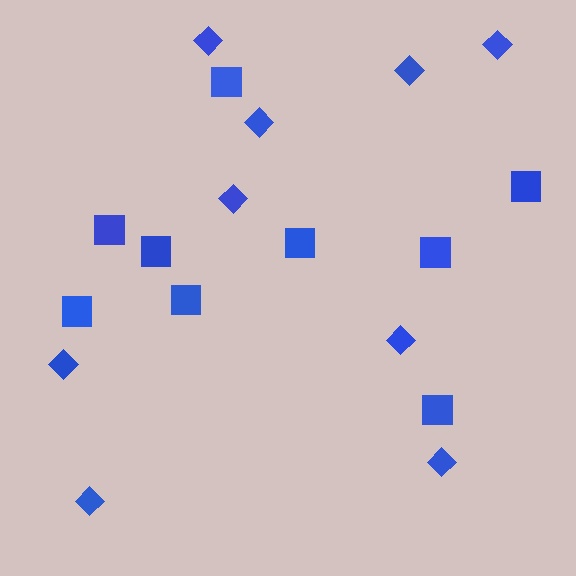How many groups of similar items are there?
There are 2 groups: one group of diamonds (9) and one group of squares (9).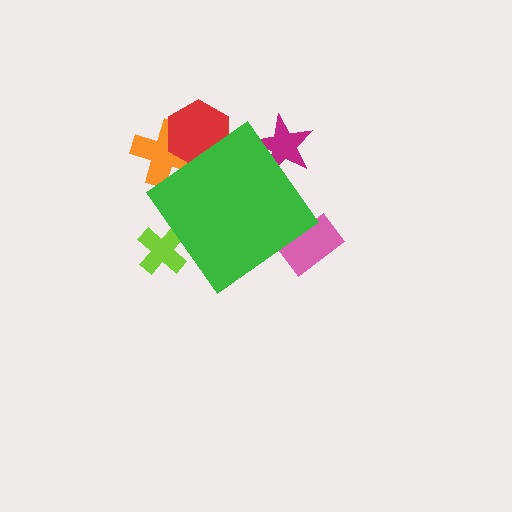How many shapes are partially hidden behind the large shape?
5 shapes are partially hidden.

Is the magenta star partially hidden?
Yes, the magenta star is partially hidden behind the green diamond.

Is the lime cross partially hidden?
Yes, the lime cross is partially hidden behind the green diamond.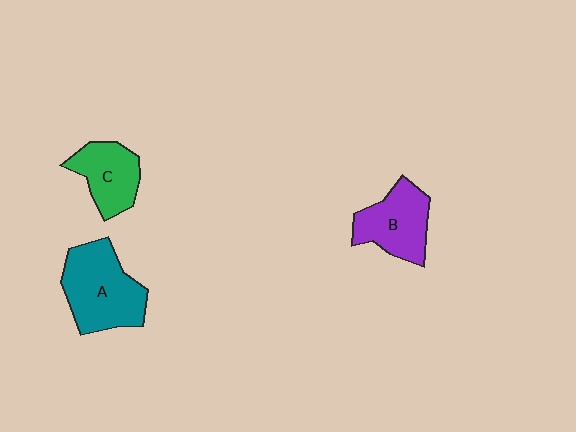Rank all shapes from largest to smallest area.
From largest to smallest: A (teal), B (purple), C (green).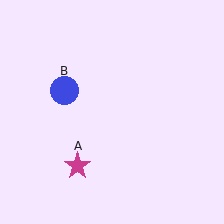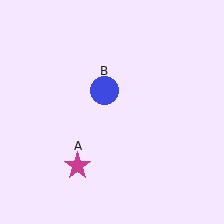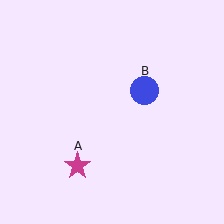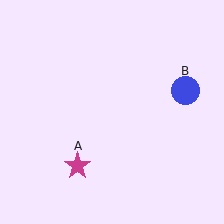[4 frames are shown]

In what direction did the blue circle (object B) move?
The blue circle (object B) moved right.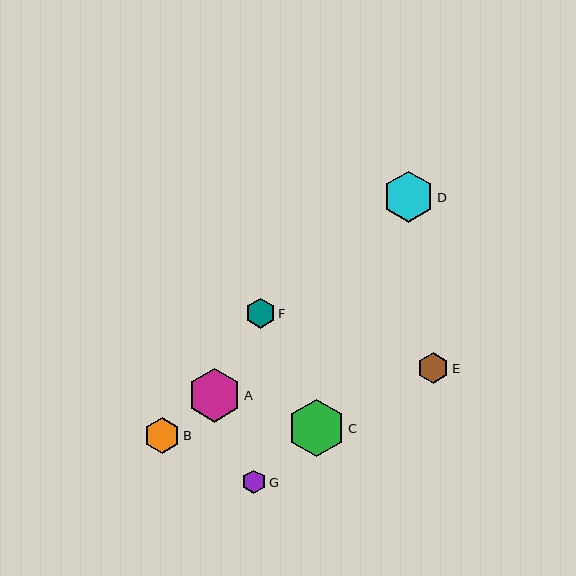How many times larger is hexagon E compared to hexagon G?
Hexagon E is approximately 1.4 times the size of hexagon G.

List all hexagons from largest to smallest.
From largest to smallest: C, A, D, B, E, F, G.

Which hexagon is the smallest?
Hexagon G is the smallest with a size of approximately 23 pixels.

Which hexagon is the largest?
Hexagon C is the largest with a size of approximately 58 pixels.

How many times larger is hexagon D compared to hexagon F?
Hexagon D is approximately 1.7 times the size of hexagon F.